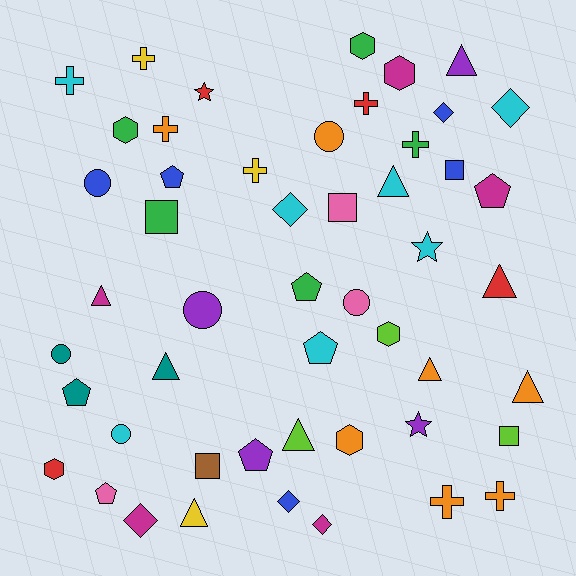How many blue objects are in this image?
There are 5 blue objects.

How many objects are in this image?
There are 50 objects.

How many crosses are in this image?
There are 8 crosses.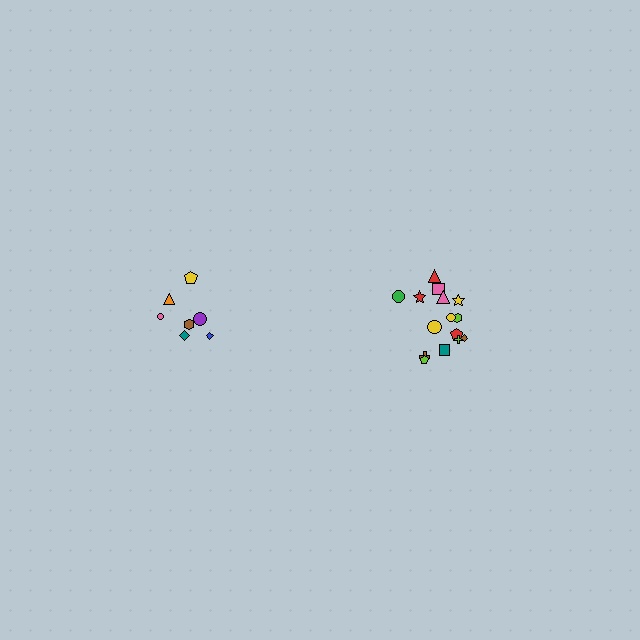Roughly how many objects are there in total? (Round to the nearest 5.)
Roughly 20 objects in total.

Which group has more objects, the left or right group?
The right group.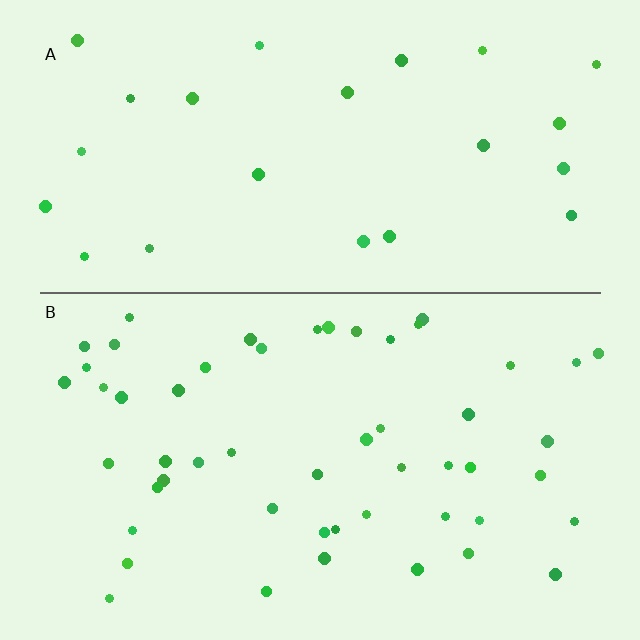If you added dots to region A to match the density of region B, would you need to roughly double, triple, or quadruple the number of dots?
Approximately double.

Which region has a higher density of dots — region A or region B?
B (the bottom).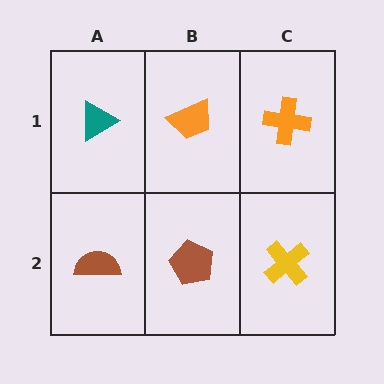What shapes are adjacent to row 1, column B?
A brown pentagon (row 2, column B), a teal triangle (row 1, column A), an orange cross (row 1, column C).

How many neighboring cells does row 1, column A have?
2.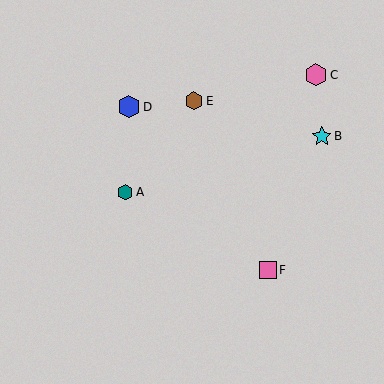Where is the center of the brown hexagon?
The center of the brown hexagon is at (194, 101).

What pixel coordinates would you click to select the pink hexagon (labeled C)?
Click at (316, 75) to select the pink hexagon C.